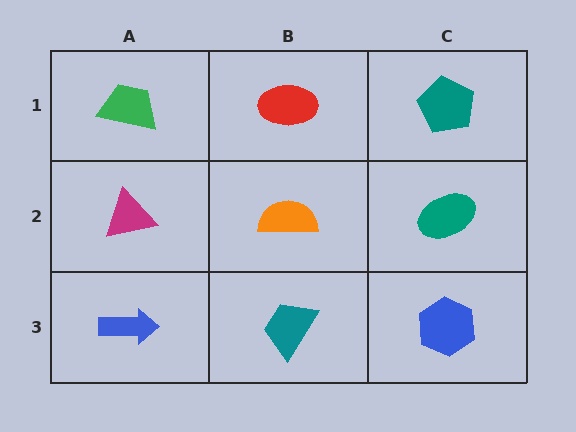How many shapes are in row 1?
3 shapes.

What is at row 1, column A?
A green trapezoid.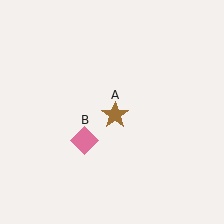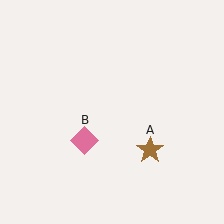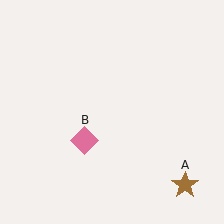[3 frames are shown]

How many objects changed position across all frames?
1 object changed position: brown star (object A).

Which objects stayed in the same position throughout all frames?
Pink diamond (object B) remained stationary.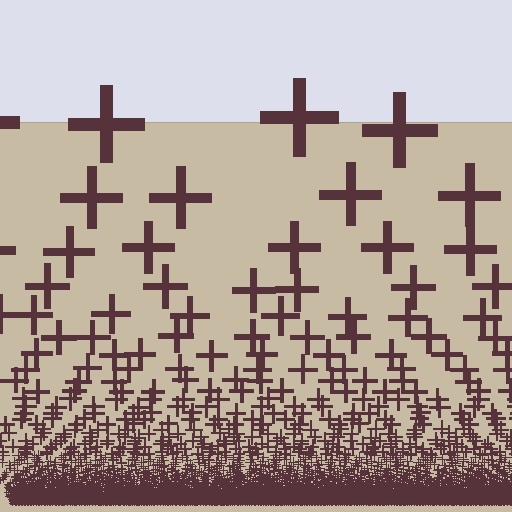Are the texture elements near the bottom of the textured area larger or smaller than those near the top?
Smaller. The gradient is inverted — elements near the bottom are smaller and denser.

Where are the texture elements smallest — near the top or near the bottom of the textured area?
Near the bottom.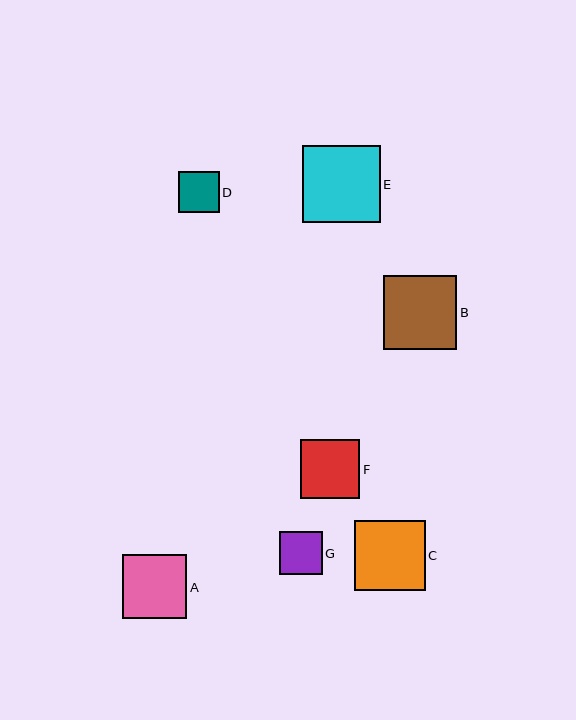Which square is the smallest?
Square D is the smallest with a size of approximately 41 pixels.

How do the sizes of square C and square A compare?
Square C and square A are approximately the same size.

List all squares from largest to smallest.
From largest to smallest: E, B, C, A, F, G, D.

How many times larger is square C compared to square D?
Square C is approximately 1.7 times the size of square D.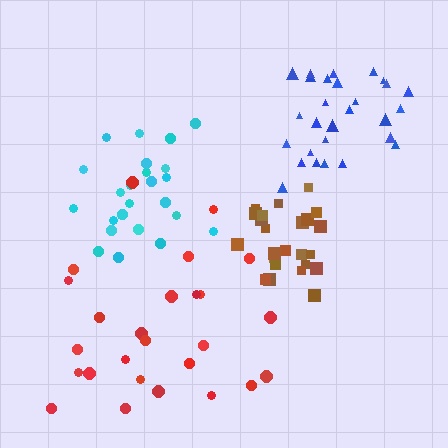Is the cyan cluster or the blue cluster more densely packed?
Blue.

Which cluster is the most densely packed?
Brown.